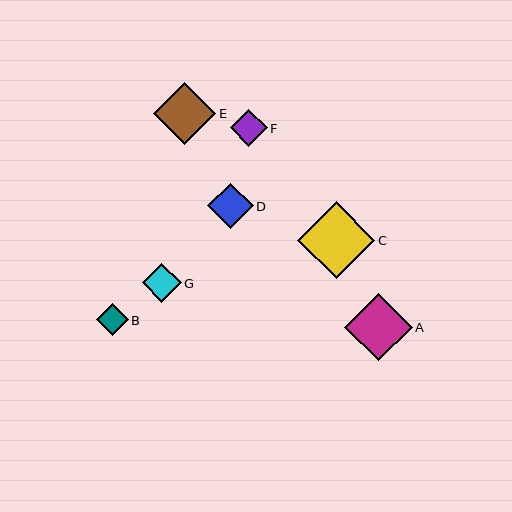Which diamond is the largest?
Diamond C is the largest with a size of approximately 78 pixels.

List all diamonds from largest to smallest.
From largest to smallest: C, A, E, D, G, F, B.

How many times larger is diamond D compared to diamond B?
Diamond D is approximately 1.4 times the size of diamond B.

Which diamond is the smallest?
Diamond B is the smallest with a size of approximately 32 pixels.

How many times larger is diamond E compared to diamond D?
Diamond E is approximately 1.4 times the size of diamond D.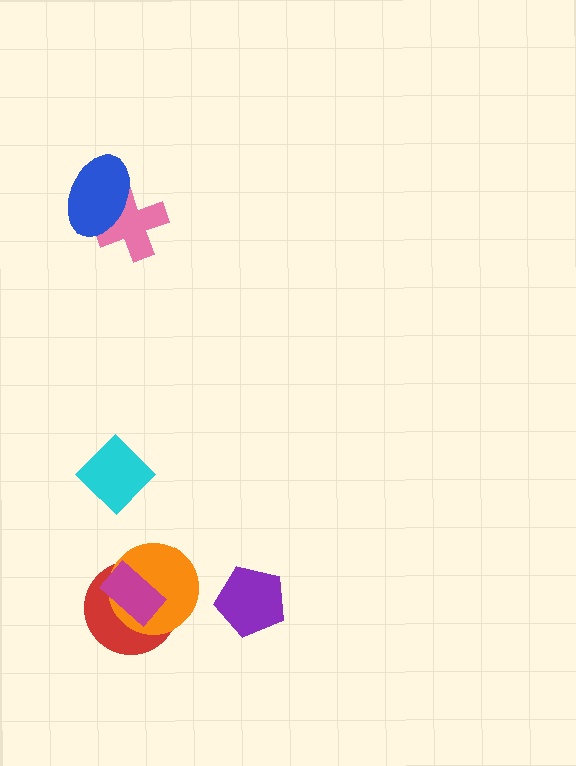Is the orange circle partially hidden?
Yes, it is partially covered by another shape.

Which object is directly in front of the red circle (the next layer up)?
The orange circle is directly in front of the red circle.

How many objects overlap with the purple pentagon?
0 objects overlap with the purple pentagon.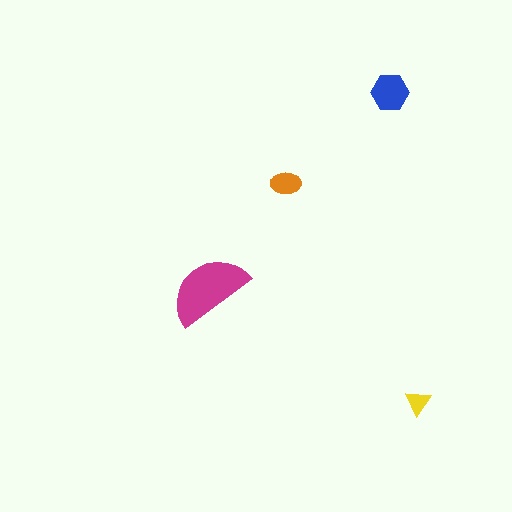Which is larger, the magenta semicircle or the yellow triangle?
The magenta semicircle.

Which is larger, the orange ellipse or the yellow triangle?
The orange ellipse.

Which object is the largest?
The magenta semicircle.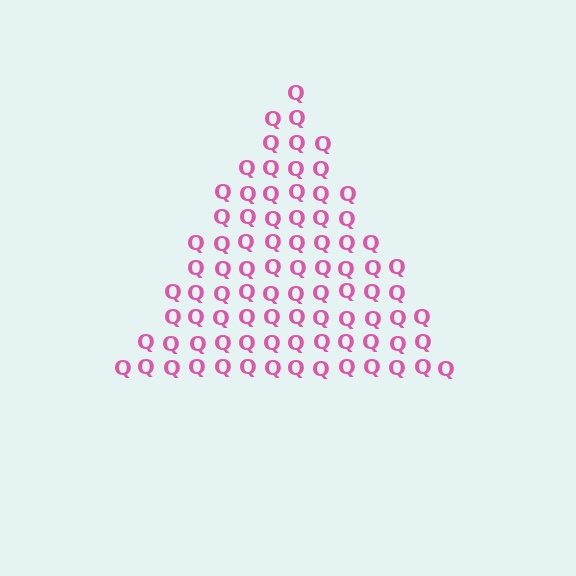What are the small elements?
The small elements are letter Q's.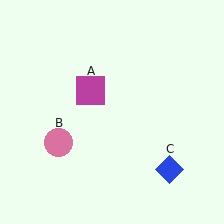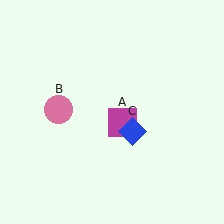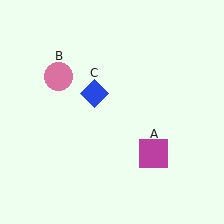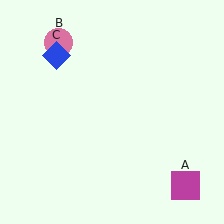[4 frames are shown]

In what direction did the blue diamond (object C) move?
The blue diamond (object C) moved up and to the left.